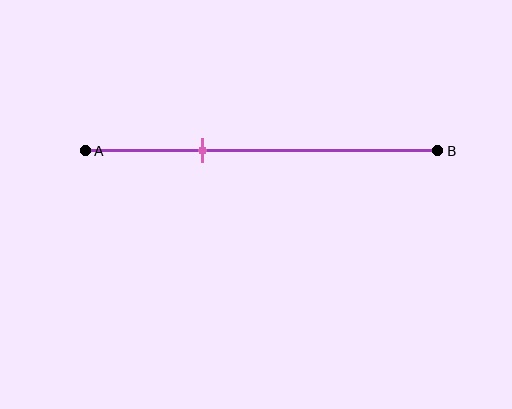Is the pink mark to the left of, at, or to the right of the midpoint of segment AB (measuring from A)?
The pink mark is to the left of the midpoint of segment AB.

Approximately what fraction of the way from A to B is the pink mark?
The pink mark is approximately 35% of the way from A to B.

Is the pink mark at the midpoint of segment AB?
No, the mark is at about 35% from A, not at the 50% midpoint.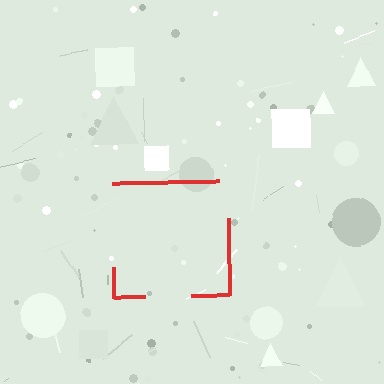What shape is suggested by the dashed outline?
The dashed outline suggests a square.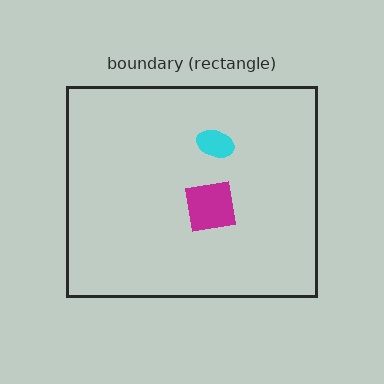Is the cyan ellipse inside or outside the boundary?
Inside.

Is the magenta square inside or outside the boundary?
Inside.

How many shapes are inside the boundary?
2 inside, 0 outside.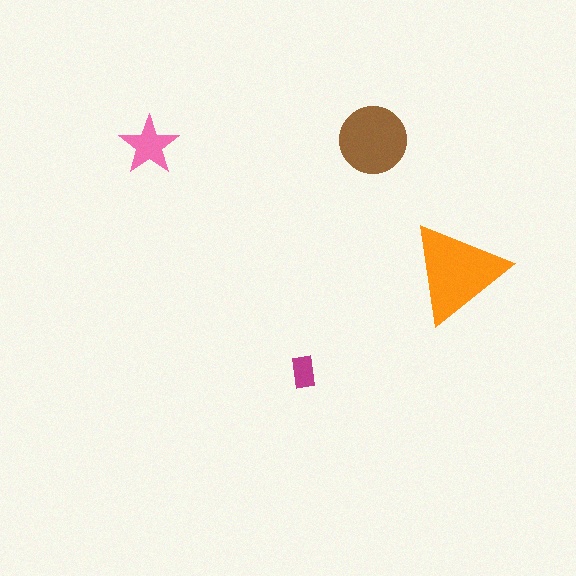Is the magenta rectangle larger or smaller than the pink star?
Smaller.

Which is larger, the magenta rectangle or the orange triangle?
The orange triangle.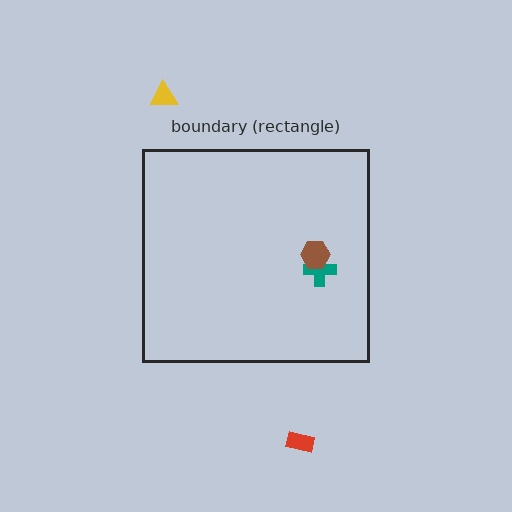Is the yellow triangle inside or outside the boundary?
Outside.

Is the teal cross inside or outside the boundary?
Inside.